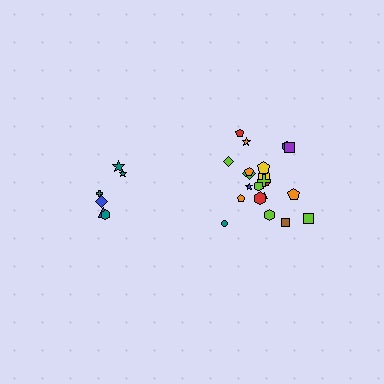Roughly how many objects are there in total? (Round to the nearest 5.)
Roughly 30 objects in total.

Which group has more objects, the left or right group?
The right group.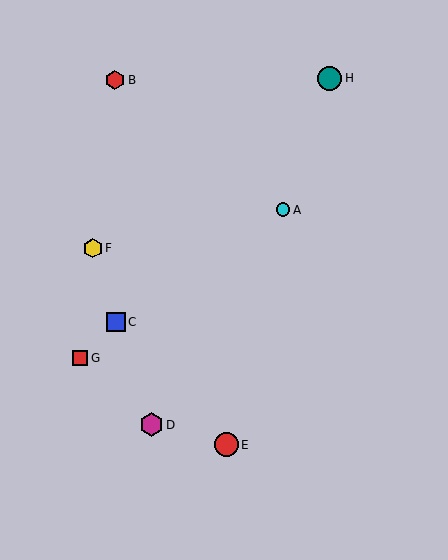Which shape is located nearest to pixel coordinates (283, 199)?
The cyan circle (labeled A) at (283, 210) is nearest to that location.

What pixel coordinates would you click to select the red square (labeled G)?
Click at (80, 358) to select the red square G.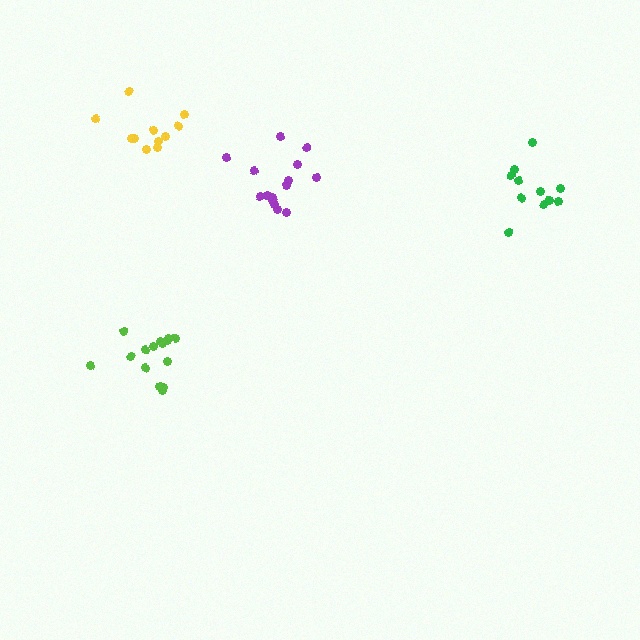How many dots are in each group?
Group 1: 11 dots, Group 2: 11 dots, Group 3: 15 dots, Group 4: 15 dots (52 total).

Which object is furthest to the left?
The yellow cluster is leftmost.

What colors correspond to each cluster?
The clusters are colored: green, yellow, lime, purple.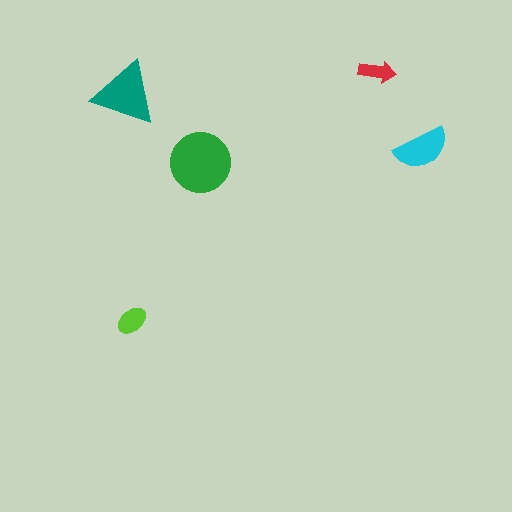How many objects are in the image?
There are 5 objects in the image.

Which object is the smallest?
The red arrow.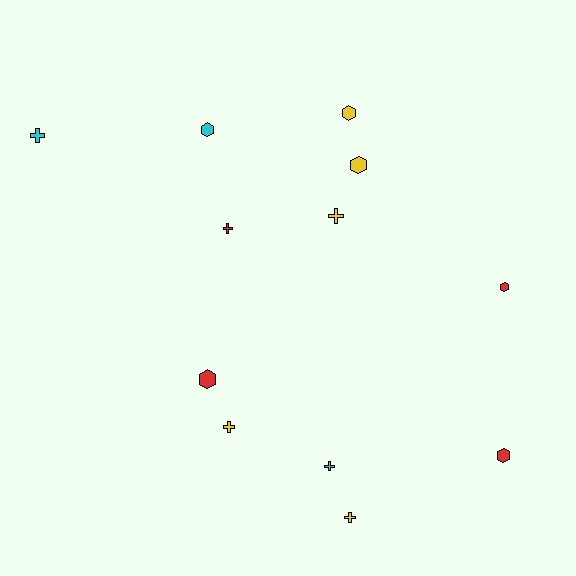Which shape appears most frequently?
Cross, with 6 objects.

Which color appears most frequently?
Yellow, with 5 objects.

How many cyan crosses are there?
There are 2 cyan crosses.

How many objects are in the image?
There are 12 objects.